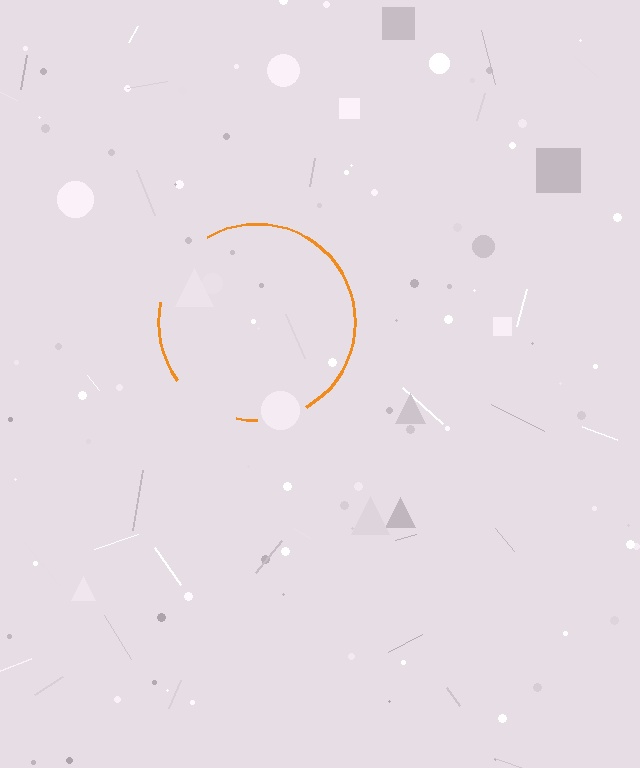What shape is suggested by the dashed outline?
The dashed outline suggests a circle.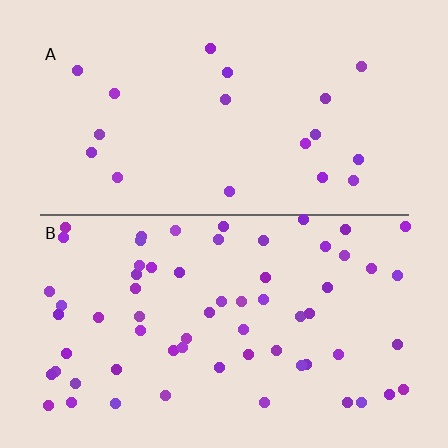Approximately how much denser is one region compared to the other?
Approximately 3.3× — region B over region A.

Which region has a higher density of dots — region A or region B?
B (the bottom).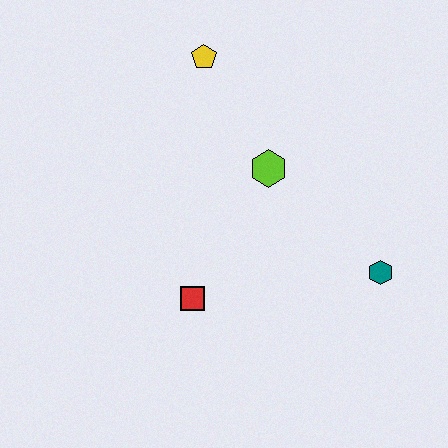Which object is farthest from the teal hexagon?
The yellow pentagon is farthest from the teal hexagon.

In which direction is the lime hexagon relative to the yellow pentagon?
The lime hexagon is below the yellow pentagon.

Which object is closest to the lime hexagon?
The yellow pentagon is closest to the lime hexagon.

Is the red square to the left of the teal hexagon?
Yes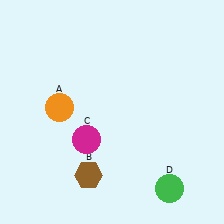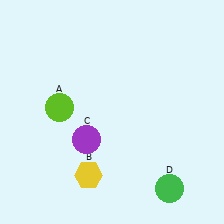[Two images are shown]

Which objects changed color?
A changed from orange to lime. B changed from brown to yellow. C changed from magenta to purple.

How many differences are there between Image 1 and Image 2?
There are 3 differences between the two images.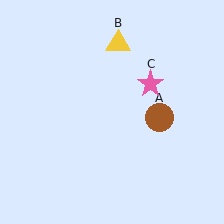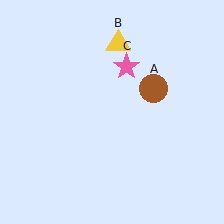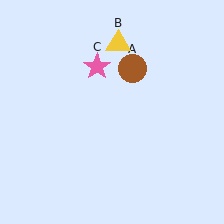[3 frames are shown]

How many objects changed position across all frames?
2 objects changed position: brown circle (object A), pink star (object C).